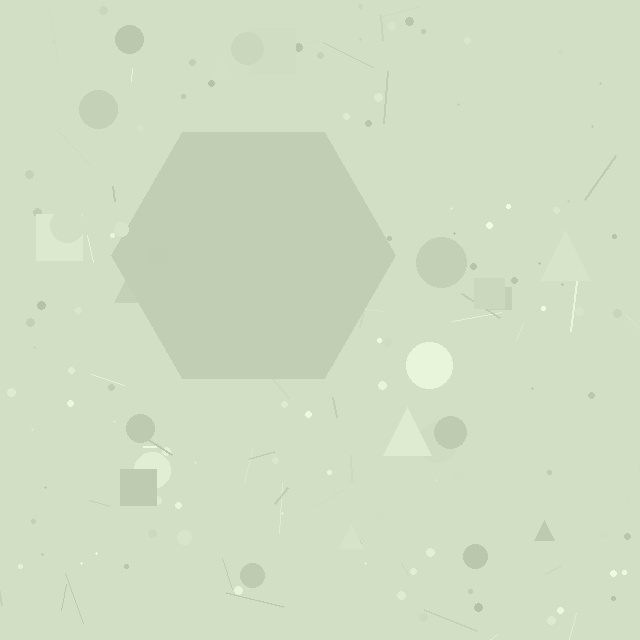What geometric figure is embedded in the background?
A hexagon is embedded in the background.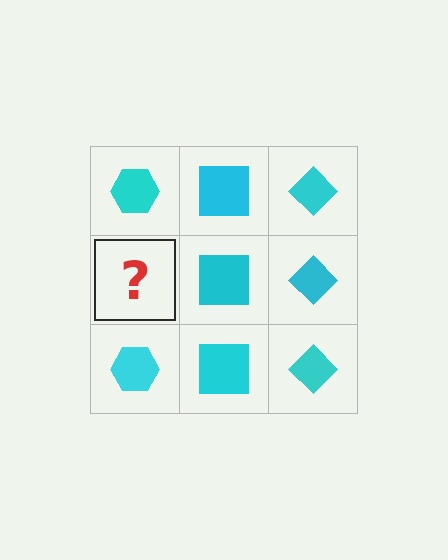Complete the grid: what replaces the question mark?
The question mark should be replaced with a cyan hexagon.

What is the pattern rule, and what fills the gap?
The rule is that each column has a consistent shape. The gap should be filled with a cyan hexagon.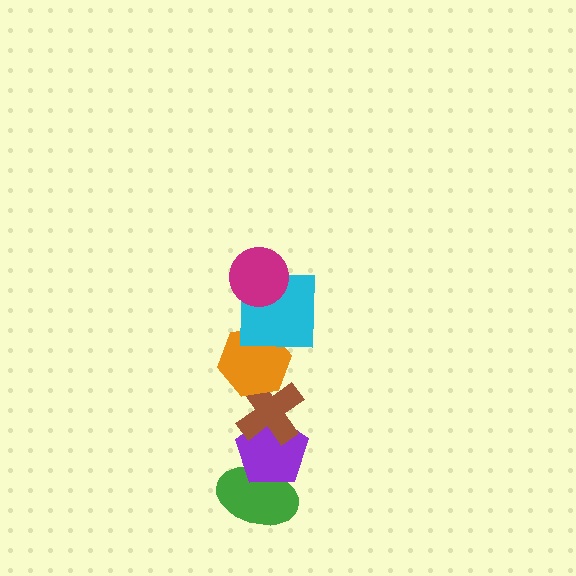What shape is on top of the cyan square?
The magenta circle is on top of the cyan square.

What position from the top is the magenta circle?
The magenta circle is 1st from the top.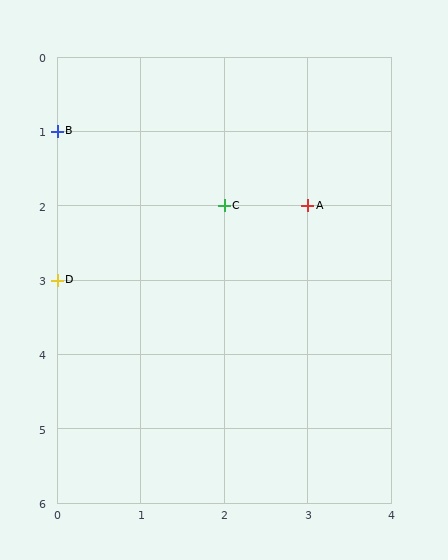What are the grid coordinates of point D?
Point D is at grid coordinates (0, 3).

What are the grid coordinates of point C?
Point C is at grid coordinates (2, 2).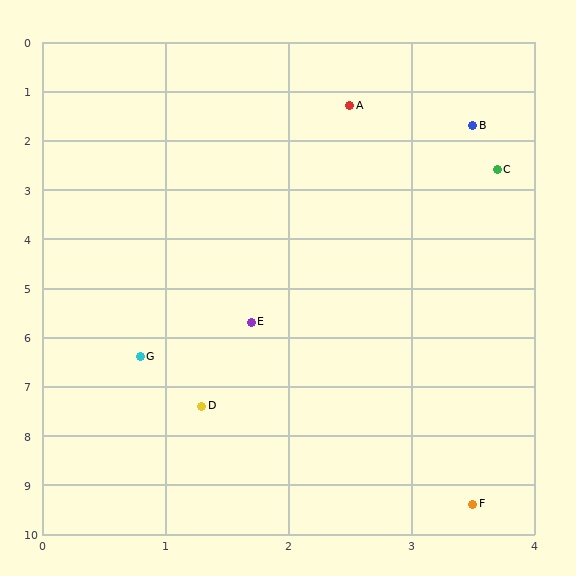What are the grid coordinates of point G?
Point G is at approximately (0.8, 6.4).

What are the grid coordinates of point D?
Point D is at approximately (1.3, 7.4).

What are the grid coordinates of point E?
Point E is at approximately (1.7, 5.7).